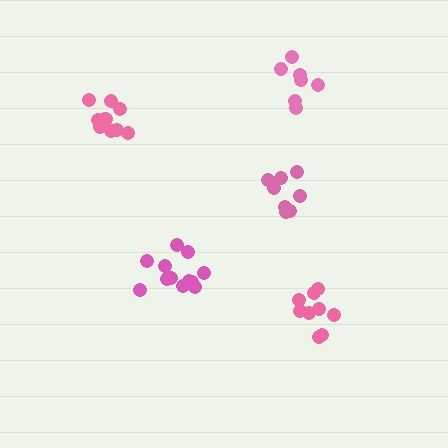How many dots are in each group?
Group 1: 8 dots, Group 2: 9 dots, Group 3: 12 dots, Group 4: 7 dots, Group 5: 12 dots (48 total).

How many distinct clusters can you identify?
There are 5 distinct clusters.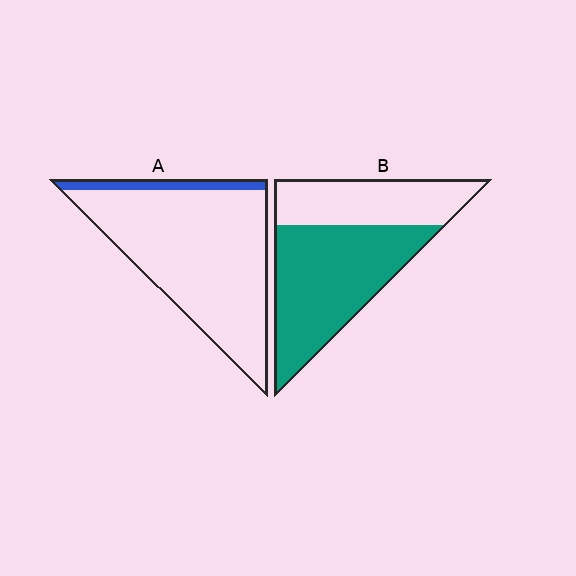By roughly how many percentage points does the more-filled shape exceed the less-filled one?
By roughly 55 percentage points (B over A).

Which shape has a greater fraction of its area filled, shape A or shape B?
Shape B.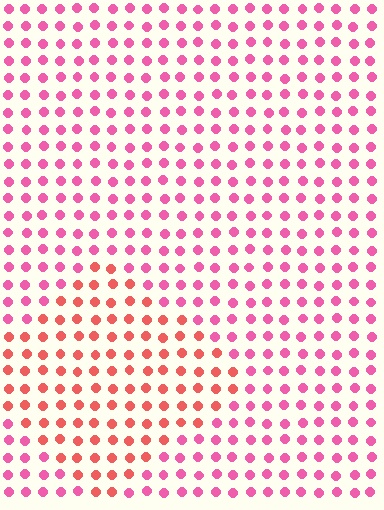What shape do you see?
I see a diamond.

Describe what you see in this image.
The image is filled with small pink elements in a uniform arrangement. A diamond-shaped region is visible where the elements are tinted to a slightly different hue, forming a subtle color boundary.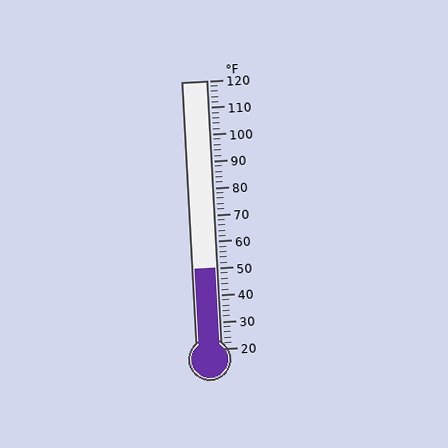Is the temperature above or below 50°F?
The temperature is at 50°F.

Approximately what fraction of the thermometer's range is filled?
The thermometer is filled to approximately 30% of its range.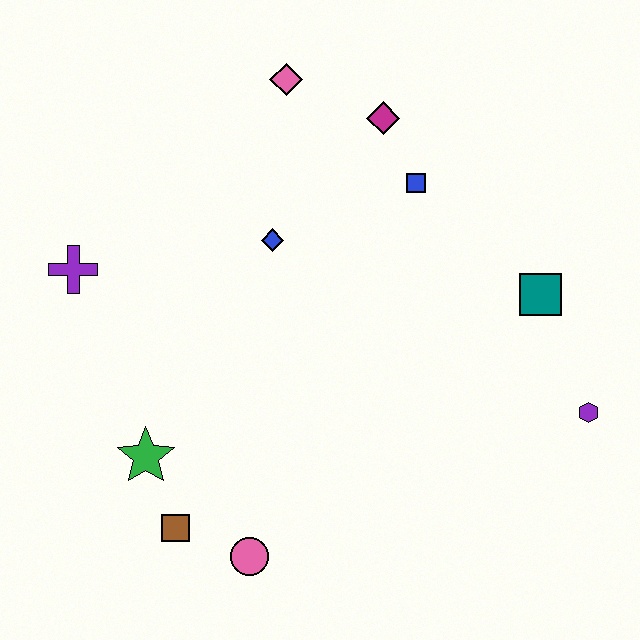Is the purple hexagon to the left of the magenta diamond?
No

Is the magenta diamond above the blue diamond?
Yes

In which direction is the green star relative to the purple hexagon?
The green star is to the left of the purple hexagon.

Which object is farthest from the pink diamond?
The pink circle is farthest from the pink diamond.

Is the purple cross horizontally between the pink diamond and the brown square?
No